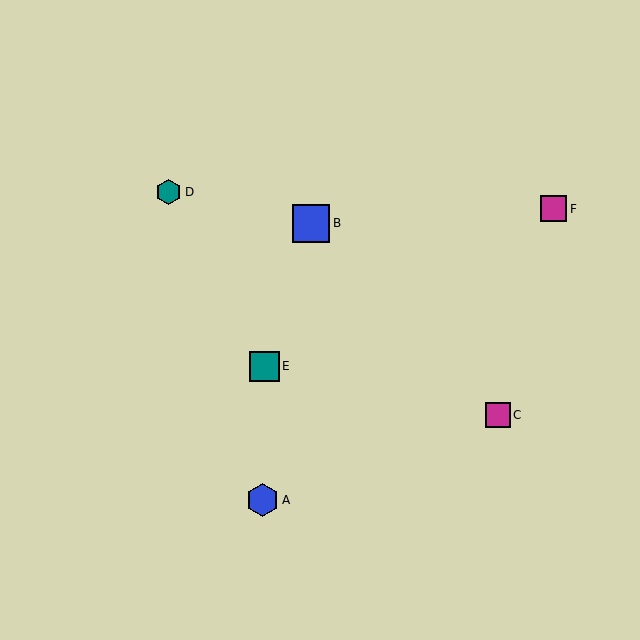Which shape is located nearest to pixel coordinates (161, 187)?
The teal hexagon (labeled D) at (169, 192) is nearest to that location.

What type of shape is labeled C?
Shape C is a magenta square.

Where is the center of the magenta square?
The center of the magenta square is at (554, 209).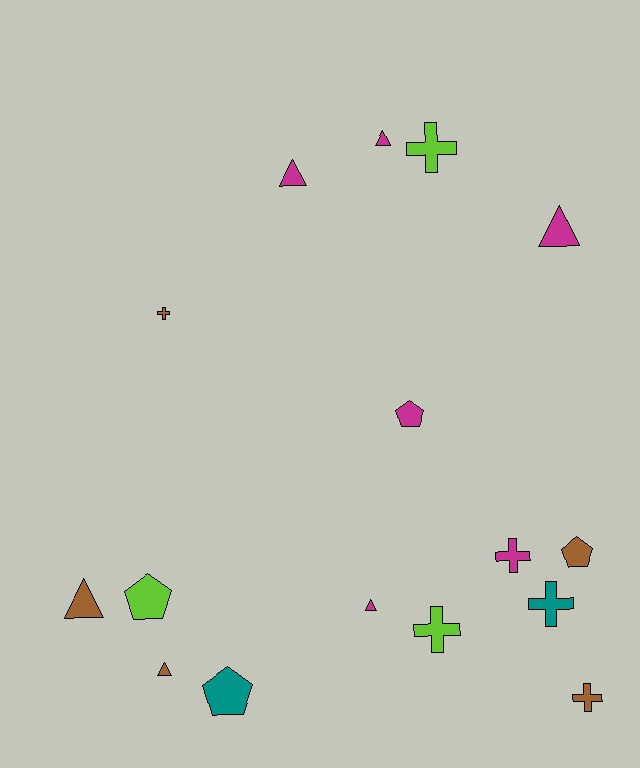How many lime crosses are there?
There are 2 lime crosses.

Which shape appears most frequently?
Triangle, with 6 objects.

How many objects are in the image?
There are 16 objects.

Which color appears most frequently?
Magenta, with 6 objects.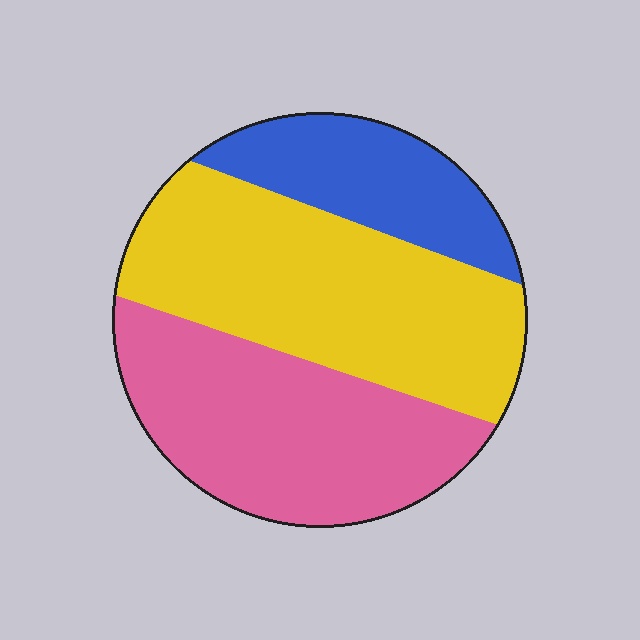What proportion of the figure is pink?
Pink takes up between a quarter and a half of the figure.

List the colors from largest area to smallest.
From largest to smallest: yellow, pink, blue.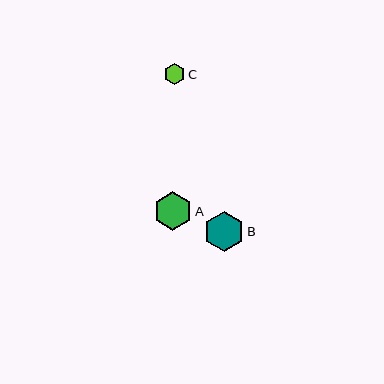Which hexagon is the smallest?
Hexagon C is the smallest with a size of approximately 21 pixels.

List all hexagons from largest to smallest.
From largest to smallest: B, A, C.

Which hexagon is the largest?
Hexagon B is the largest with a size of approximately 40 pixels.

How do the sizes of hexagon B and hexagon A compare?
Hexagon B and hexagon A are approximately the same size.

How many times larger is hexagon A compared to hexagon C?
Hexagon A is approximately 1.8 times the size of hexagon C.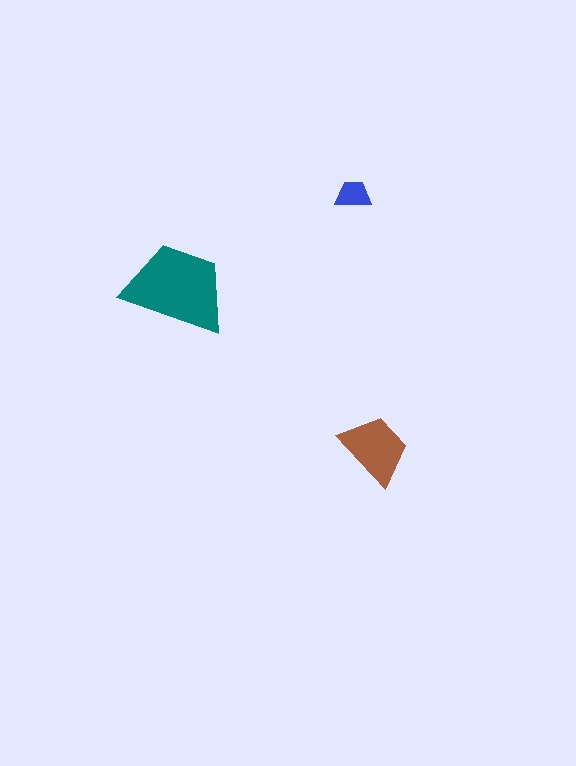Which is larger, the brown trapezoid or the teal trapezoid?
The teal one.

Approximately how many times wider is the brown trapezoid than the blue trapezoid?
About 2 times wider.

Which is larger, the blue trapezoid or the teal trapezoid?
The teal one.